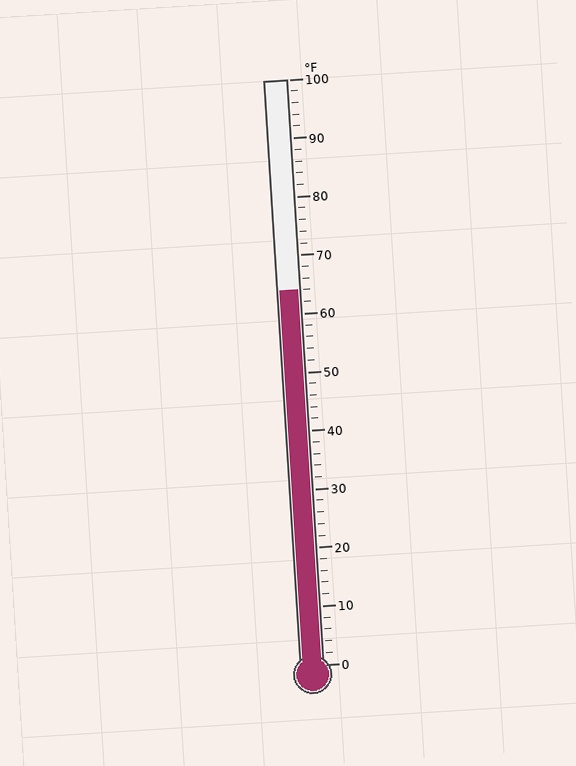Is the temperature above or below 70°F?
The temperature is below 70°F.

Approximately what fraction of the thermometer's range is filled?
The thermometer is filled to approximately 65% of its range.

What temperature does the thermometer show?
The thermometer shows approximately 64°F.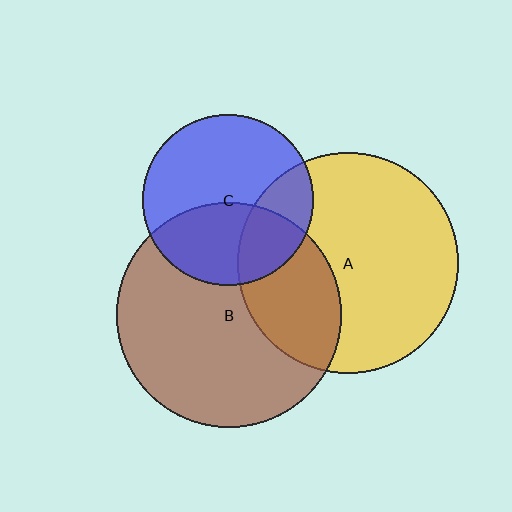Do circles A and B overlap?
Yes.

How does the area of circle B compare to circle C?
Approximately 1.7 times.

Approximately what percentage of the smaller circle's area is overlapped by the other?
Approximately 30%.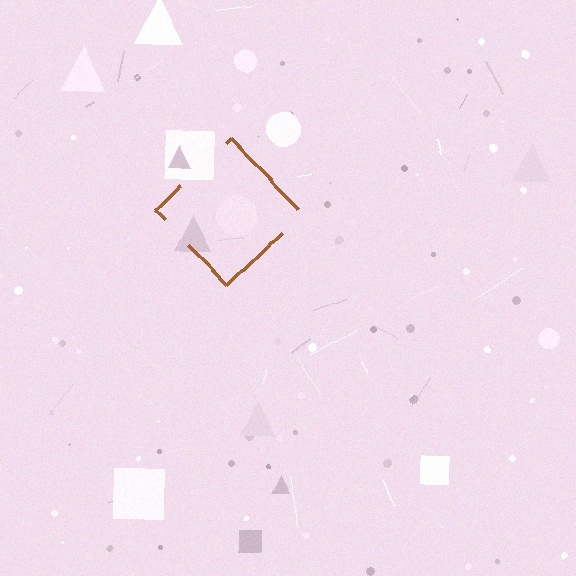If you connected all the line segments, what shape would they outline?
They would outline a diamond.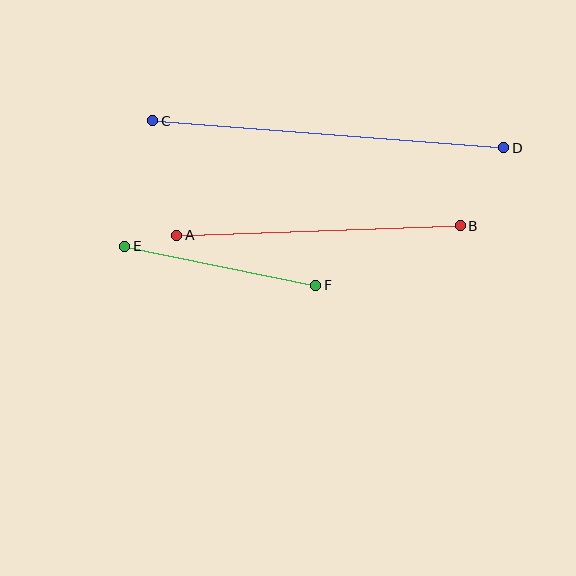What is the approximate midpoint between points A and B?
The midpoint is at approximately (318, 231) pixels.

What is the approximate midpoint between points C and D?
The midpoint is at approximately (328, 134) pixels.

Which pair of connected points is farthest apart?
Points C and D are farthest apart.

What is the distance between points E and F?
The distance is approximately 195 pixels.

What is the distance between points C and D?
The distance is approximately 352 pixels.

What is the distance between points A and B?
The distance is approximately 284 pixels.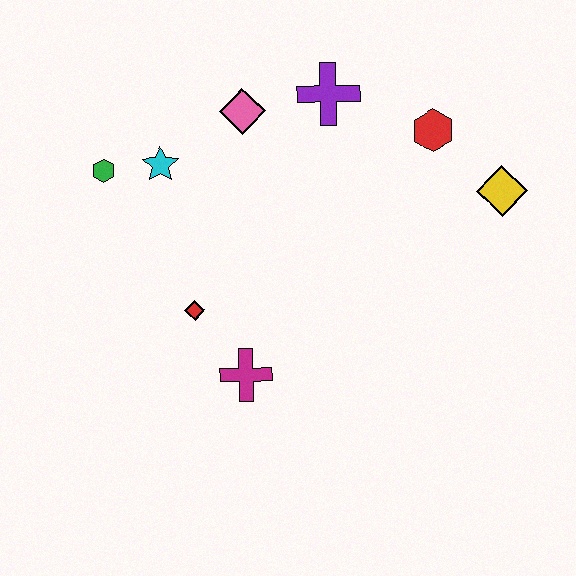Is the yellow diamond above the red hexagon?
No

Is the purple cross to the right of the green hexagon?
Yes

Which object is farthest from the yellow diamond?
The green hexagon is farthest from the yellow diamond.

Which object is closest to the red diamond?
The magenta cross is closest to the red diamond.